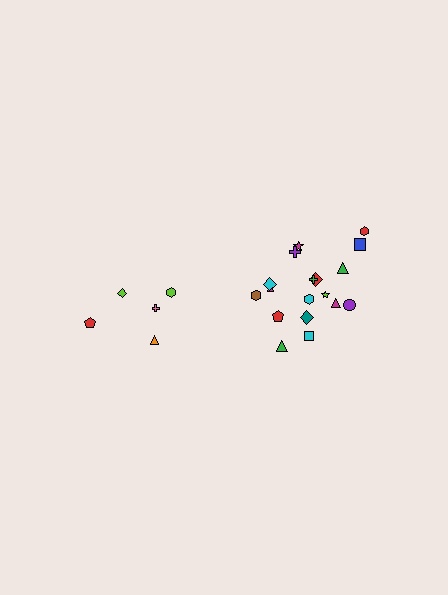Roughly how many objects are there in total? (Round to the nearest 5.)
Roughly 25 objects in total.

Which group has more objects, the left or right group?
The right group.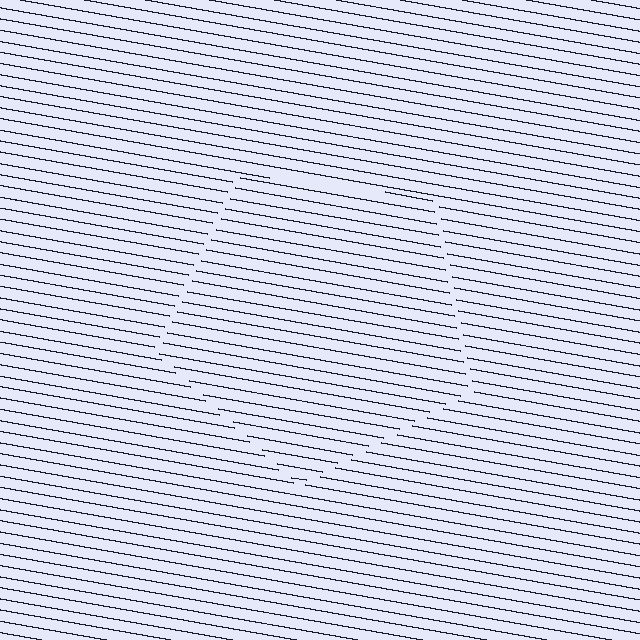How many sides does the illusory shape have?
5 sides — the line-ends trace a pentagon.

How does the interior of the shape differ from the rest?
The interior of the shape contains the same grating, shifted by half a period — the contour is defined by the phase discontinuity where line-ends from the inner and outer gratings abut.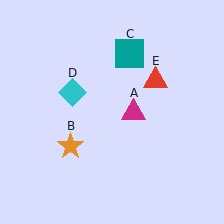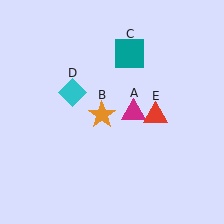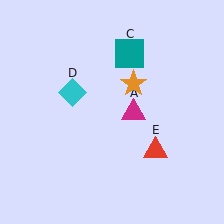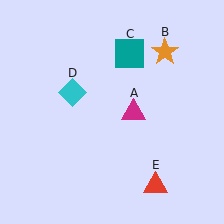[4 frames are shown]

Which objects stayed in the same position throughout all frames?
Magenta triangle (object A) and teal square (object C) and cyan diamond (object D) remained stationary.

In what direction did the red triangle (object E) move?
The red triangle (object E) moved down.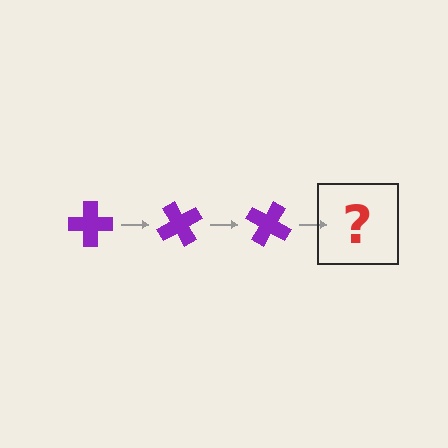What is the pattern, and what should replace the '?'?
The pattern is that the cross rotates 60 degrees each step. The '?' should be a purple cross rotated 180 degrees.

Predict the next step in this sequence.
The next step is a purple cross rotated 180 degrees.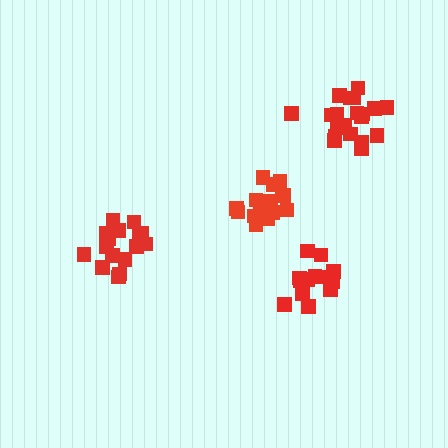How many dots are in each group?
Group 1: 20 dots, Group 2: 16 dots, Group 3: 15 dots, Group 4: 17 dots (68 total).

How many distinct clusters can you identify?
There are 4 distinct clusters.